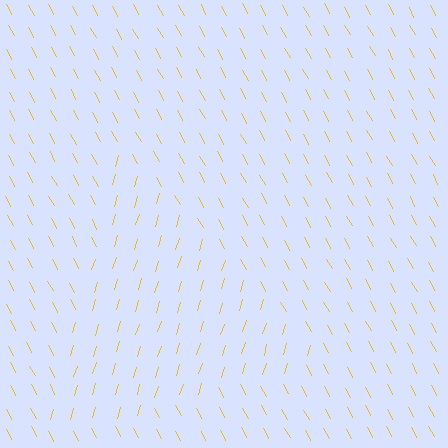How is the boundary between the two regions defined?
The boundary is defined purely by a change in line orientation (approximately 45 degrees difference). All lines are the same color and thickness.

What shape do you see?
I see a triangle.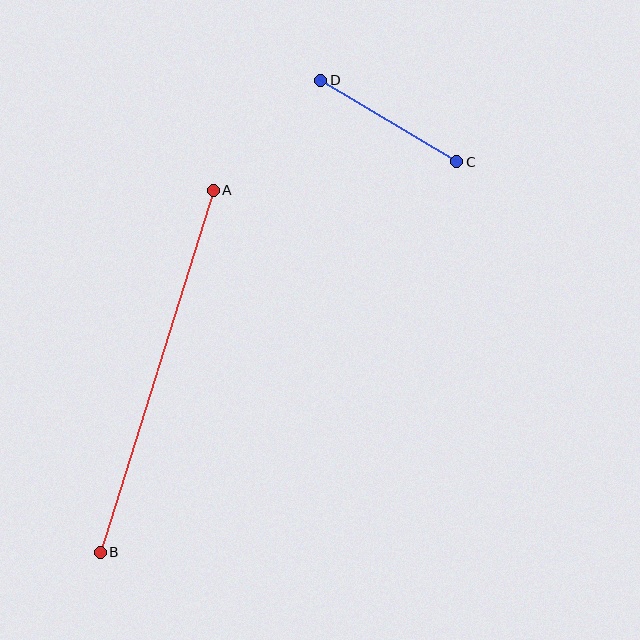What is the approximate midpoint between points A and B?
The midpoint is at approximately (157, 371) pixels.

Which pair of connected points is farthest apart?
Points A and B are farthest apart.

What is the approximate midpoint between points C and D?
The midpoint is at approximately (389, 121) pixels.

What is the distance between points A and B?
The distance is approximately 379 pixels.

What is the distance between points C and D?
The distance is approximately 159 pixels.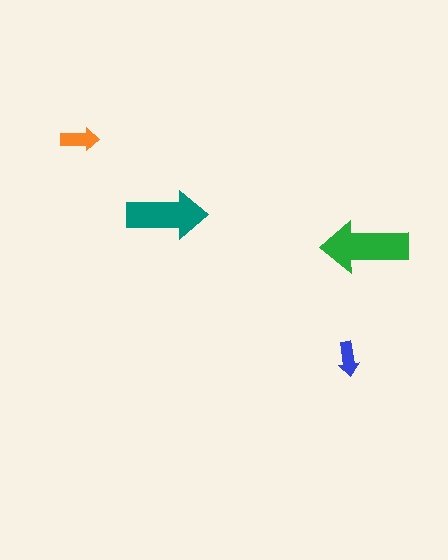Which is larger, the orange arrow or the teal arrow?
The teal one.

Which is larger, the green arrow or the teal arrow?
The green one.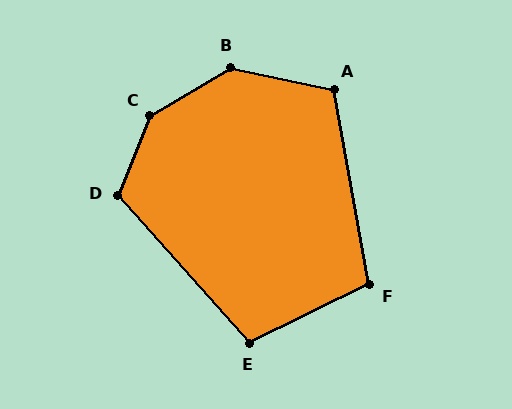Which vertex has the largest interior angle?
C, at approximately 142 degrees.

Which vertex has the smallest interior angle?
E, at approximately 106 degrees.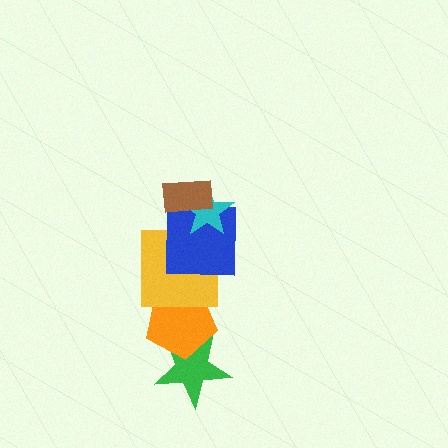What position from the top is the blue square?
The blue square is 3rd from the top.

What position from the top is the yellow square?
The yellow square is 4th from the top.